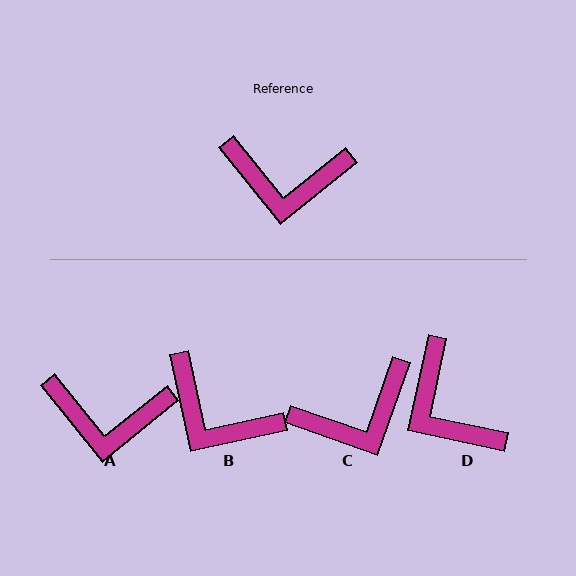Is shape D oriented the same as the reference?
No, it is off by about 51 degrees.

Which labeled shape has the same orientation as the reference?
A.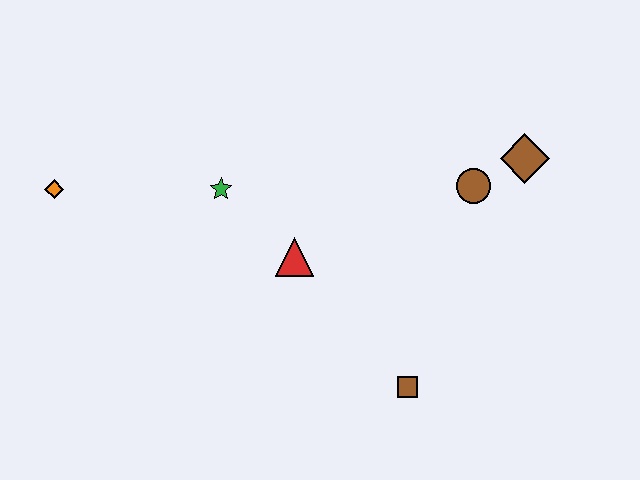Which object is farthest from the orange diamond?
The brown diamond is farthest from the orange diamond.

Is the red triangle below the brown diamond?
Yes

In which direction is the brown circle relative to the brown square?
The brown circle is above the brown square.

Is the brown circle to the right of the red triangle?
Yes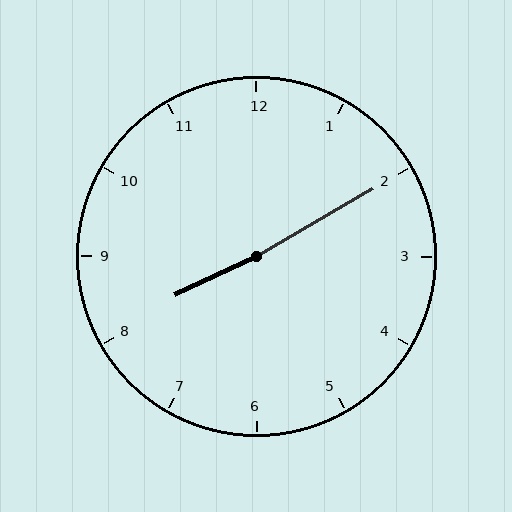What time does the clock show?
8:10.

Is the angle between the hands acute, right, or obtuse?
It is obtuse.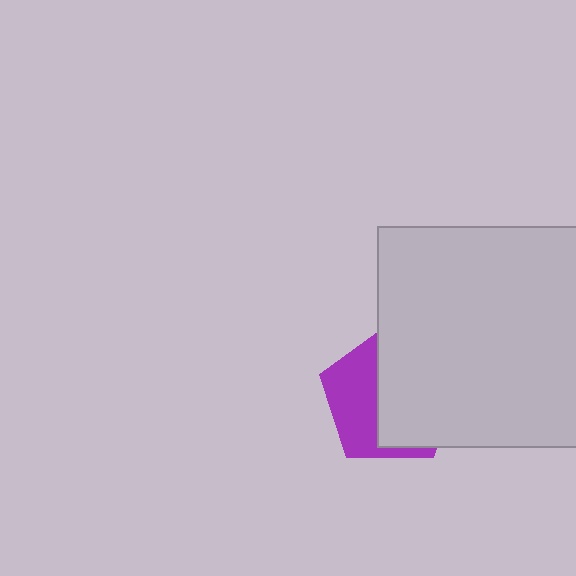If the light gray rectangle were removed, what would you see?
You would see the complete purple pentagon.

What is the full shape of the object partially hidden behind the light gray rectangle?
The partially hidden object is a purple pentagon.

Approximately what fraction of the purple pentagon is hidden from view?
Roughly 58% of the purple pentagon is hidden behind the light gray rectangle.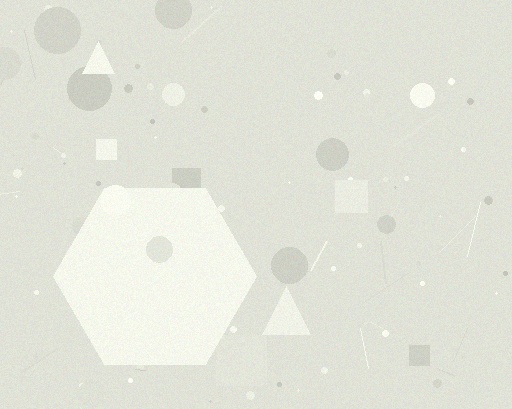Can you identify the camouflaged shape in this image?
The camouflaged shape is a hexagon.